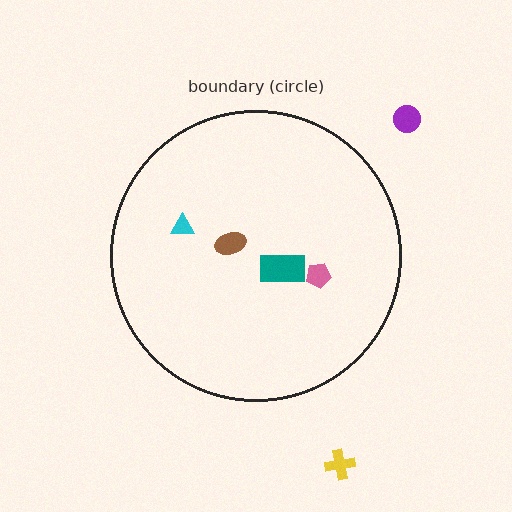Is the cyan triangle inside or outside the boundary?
Inside.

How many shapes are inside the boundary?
4 inside, 2 outside.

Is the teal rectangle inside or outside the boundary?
Inside.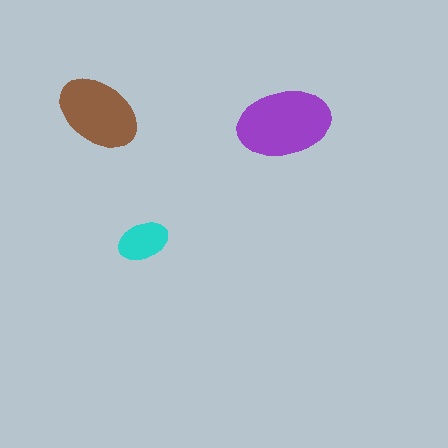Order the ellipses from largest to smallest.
the purple one, the brown one, the cyan one.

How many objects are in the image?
There are 3 objects in the image.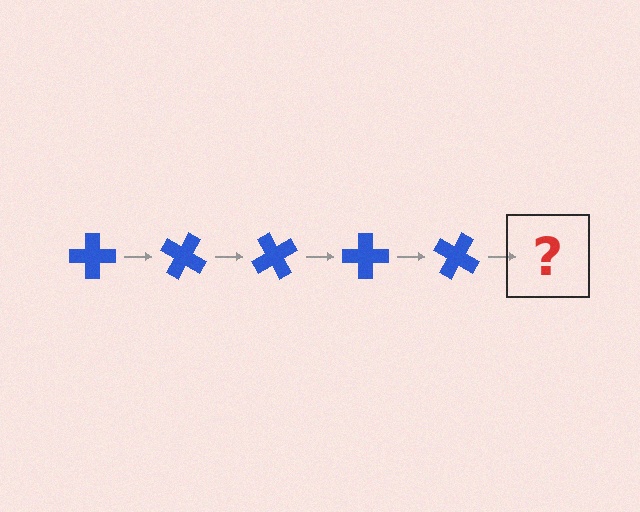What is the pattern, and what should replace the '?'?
The pattern is that the cross rotates 30 degrees each step. The '?' should be a blue cross rotated 150 degrees.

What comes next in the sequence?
The next element should be a blue cross rotated 150 degrees.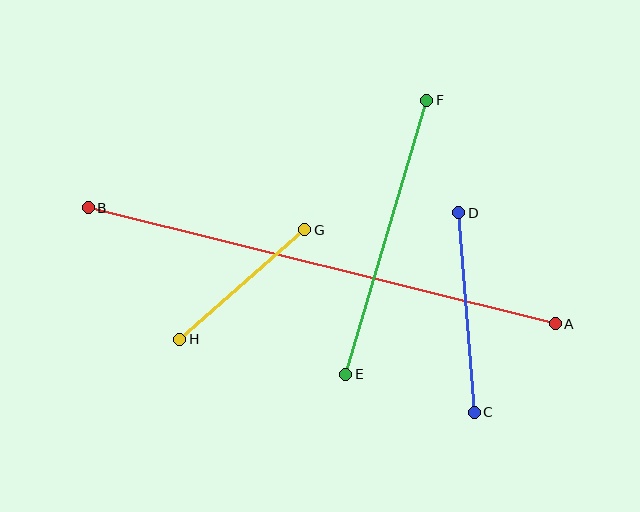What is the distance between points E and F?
The distance is approximately 286 pixels.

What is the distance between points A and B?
The distance is approximately 481 pixels.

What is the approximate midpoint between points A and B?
The midpoint is at approximately (322, 266) pixels.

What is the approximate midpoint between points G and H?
The midpoint is at approximately (242, 284) pixels.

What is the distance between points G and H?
The distance is approximately 166 pixels.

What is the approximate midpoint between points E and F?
The midpoint is at approximately (386, 237) pixels.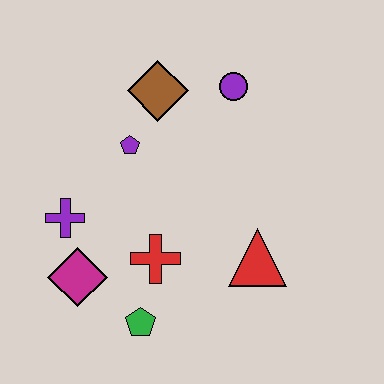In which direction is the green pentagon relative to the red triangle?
The green pentagon is to the left of the red triangle.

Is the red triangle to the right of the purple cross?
Yes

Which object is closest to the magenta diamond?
The purple cross is closest to the magenta diamond.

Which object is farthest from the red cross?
The purple circle is farthest from the red cross.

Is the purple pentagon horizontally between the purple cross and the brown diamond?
Yes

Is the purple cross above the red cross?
Yes